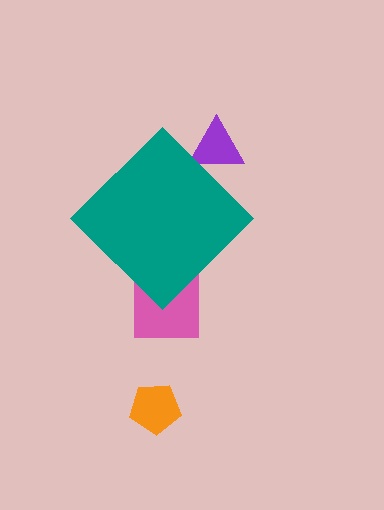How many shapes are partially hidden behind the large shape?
2 shapes are partially hidden.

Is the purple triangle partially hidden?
Yes, the purple triangle is partially hidden behind the teal diamond.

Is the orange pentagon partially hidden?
No, the orange pentagon is fully visible.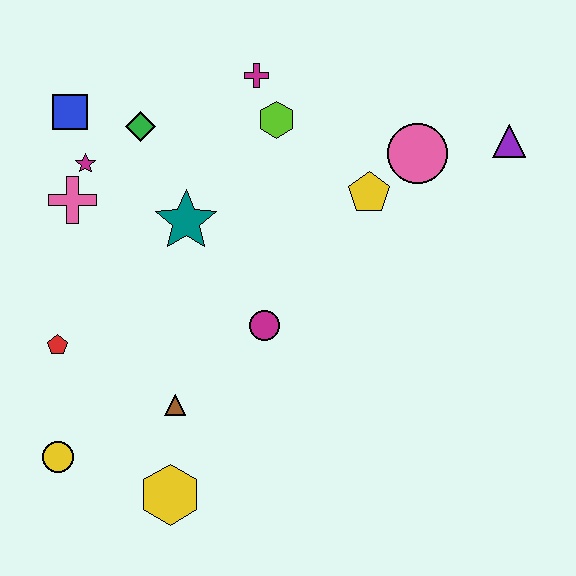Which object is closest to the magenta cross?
The lime hexagon is closest to the magenta cross.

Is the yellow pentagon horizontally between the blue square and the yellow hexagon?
No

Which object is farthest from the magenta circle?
The purple triangle is farthest from the magenta circle.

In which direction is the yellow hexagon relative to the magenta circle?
The yellow hexagon is below the magenta circle.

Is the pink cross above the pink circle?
No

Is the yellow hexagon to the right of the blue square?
Yes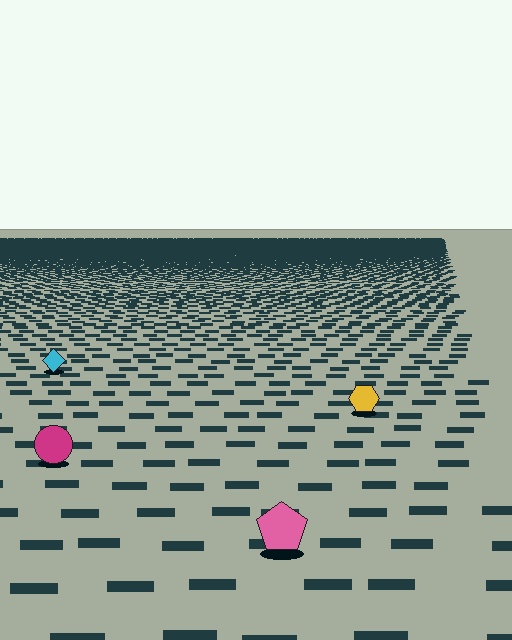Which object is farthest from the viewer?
The cyan diamond is farthest from the viewer. It appears smaller and the ground texture around it is denser.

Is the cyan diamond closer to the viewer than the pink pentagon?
No. The pink pentagon is closer — you can tell from the texture gradient: the ground texture is coarser near it.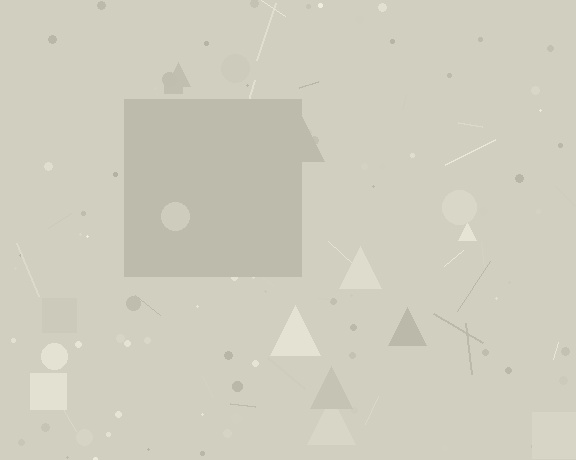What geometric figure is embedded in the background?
A square is embedded in the background.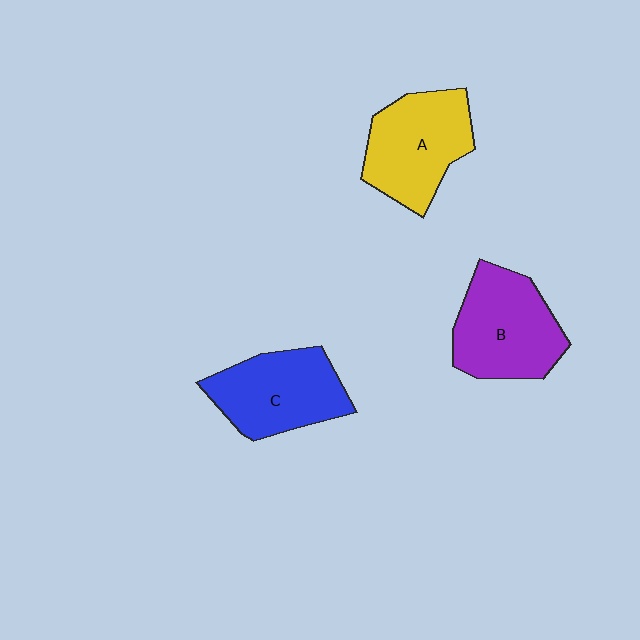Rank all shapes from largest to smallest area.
From largest to smallest: B (purple), A (yellow), C (blue).